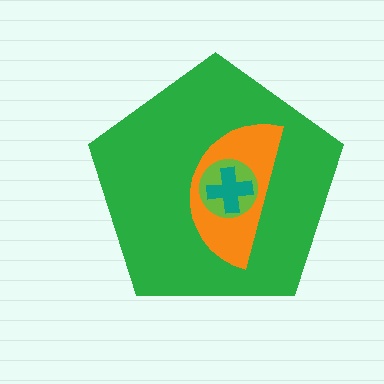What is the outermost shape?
The green pentagon.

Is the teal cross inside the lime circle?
Yes.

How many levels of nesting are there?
4.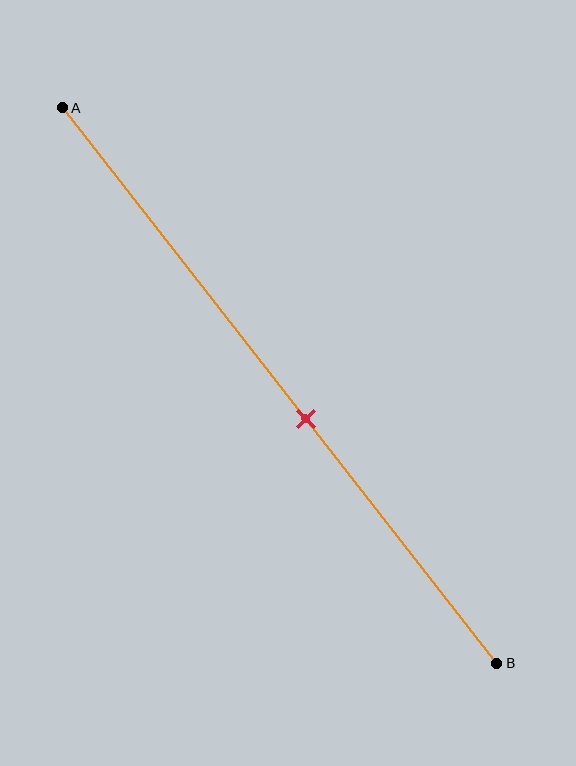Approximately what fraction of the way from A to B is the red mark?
The red mark is approximately 55% of the way from A to B.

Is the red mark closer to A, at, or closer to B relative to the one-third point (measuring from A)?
The red mark is closer to point B than the one-third point of segment AB.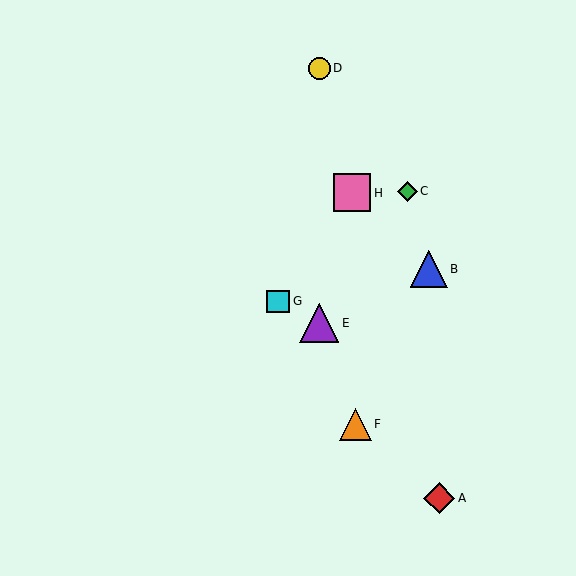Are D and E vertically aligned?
Yes, both are at x≈319.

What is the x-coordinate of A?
Object A is at x≈439.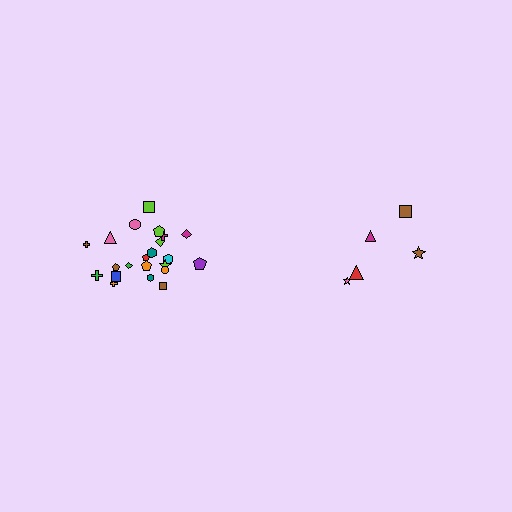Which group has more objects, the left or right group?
The left group.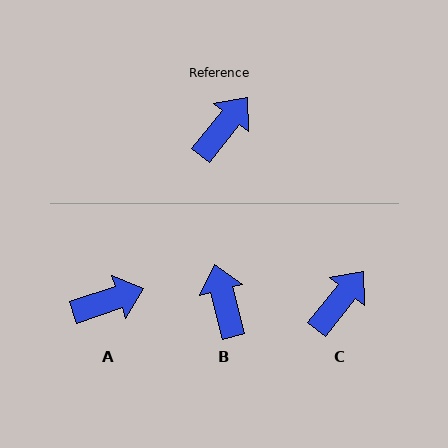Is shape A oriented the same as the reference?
No, it is off by about 33 degrees.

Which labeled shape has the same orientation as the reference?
C.